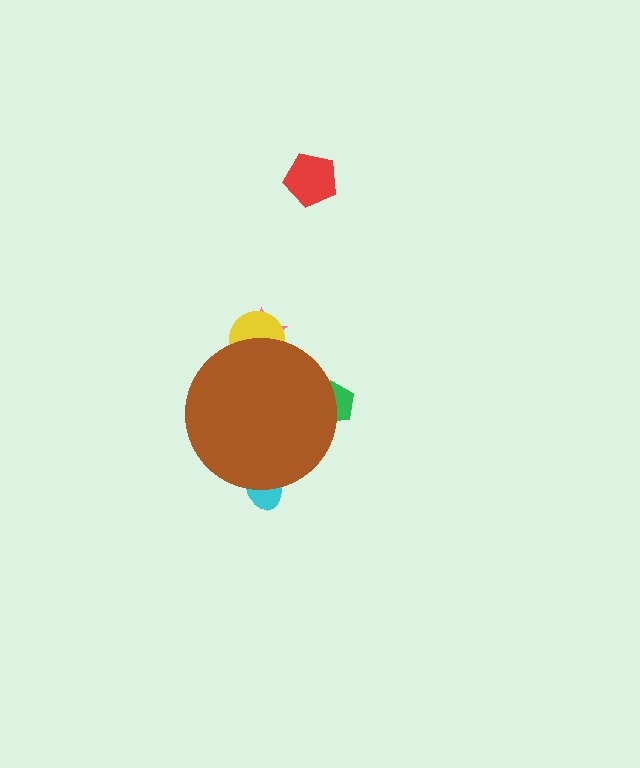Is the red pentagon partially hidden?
No, the red pentagon is fully visible.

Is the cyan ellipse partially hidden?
Yes, the cyan ellipse is partially hidden behind the brown circle.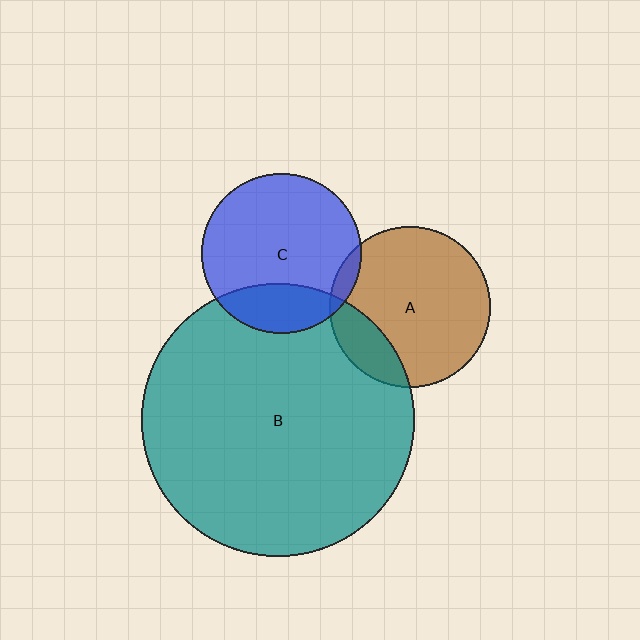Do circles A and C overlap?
Yes.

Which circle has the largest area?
Circle B (teal).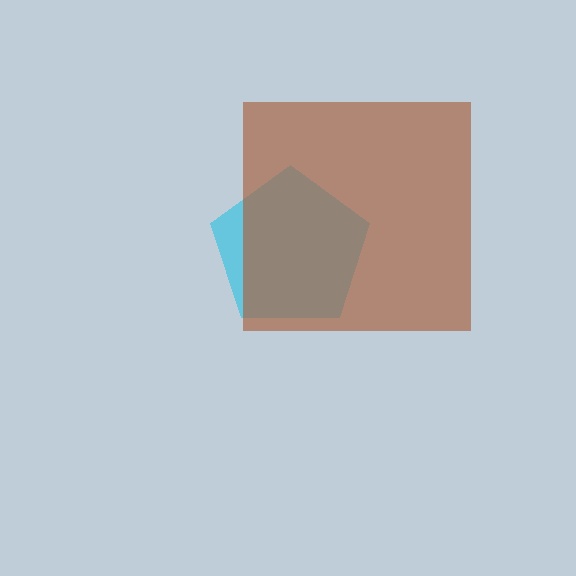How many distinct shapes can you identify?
There are 2 distinct shapes: a cyan pentagon, a brown square.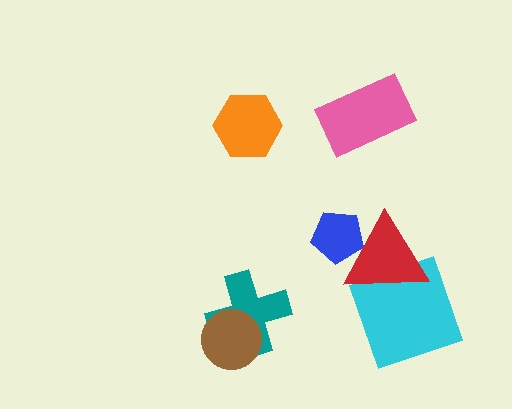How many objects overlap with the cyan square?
1 object overlaps with the cyan square.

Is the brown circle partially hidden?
No, no other shape covers it.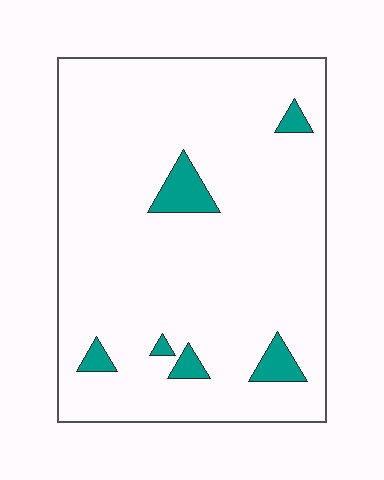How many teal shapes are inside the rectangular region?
6.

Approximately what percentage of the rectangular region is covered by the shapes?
Approximately 5%.